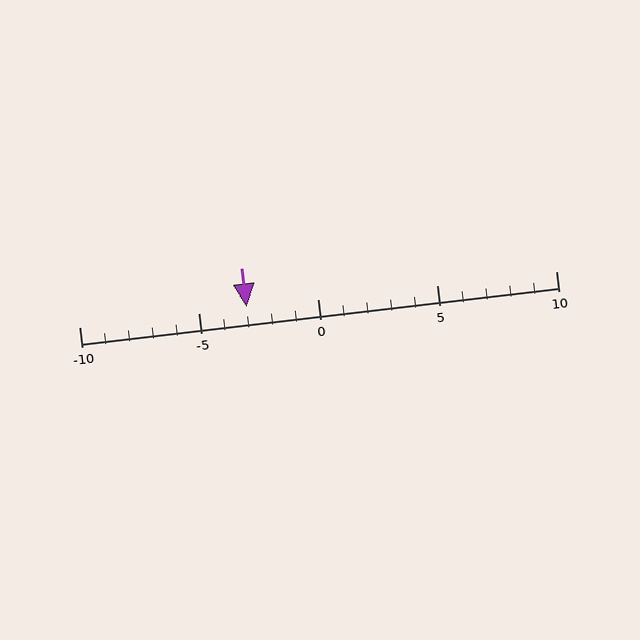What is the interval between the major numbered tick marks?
The major tick marks are spaced 5 units apart.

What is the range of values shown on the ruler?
The ruler shows values from -10 to 10.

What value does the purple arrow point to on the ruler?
The purple arrow points to approximately -3.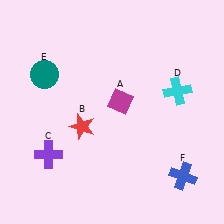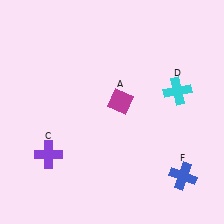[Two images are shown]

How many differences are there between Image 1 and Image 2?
There are 2 differences between the two images.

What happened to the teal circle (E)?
The teal circle (E) was removed in Image 2. It was in the top-left area of Image 1.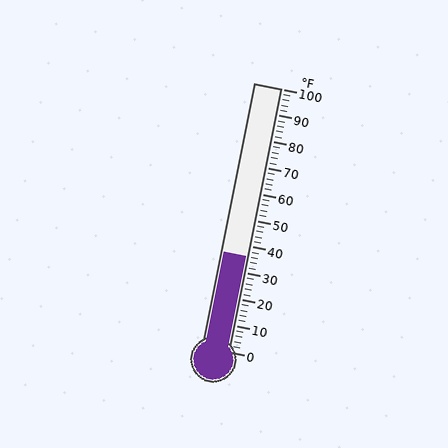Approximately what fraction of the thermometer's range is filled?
The thermometer is filled to approximately 35% of its range.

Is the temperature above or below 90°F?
The temperature is below 90°F.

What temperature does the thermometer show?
The thermometer shows approximately 36°F.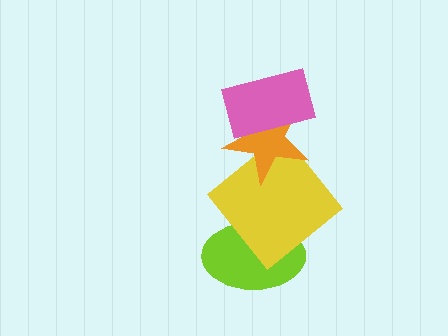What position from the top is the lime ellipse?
The lime ellipse is 4th from the top.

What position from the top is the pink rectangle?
The pink rectangle is 1st from the top.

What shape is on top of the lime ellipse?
The yellow diamond is on top of the lime ellipse.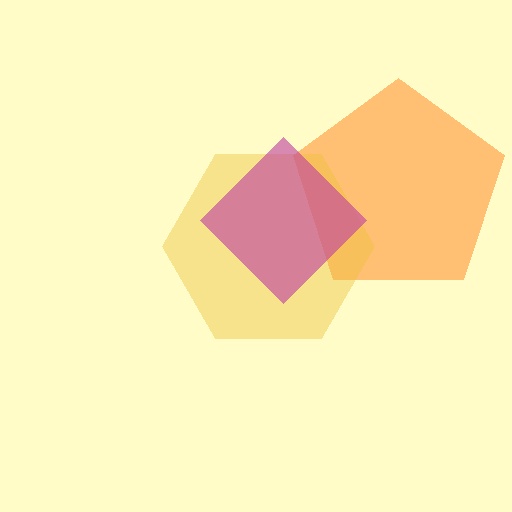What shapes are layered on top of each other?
The layered shapes are: an orange pentagon, a yellow hexagon, a magenta diamond.